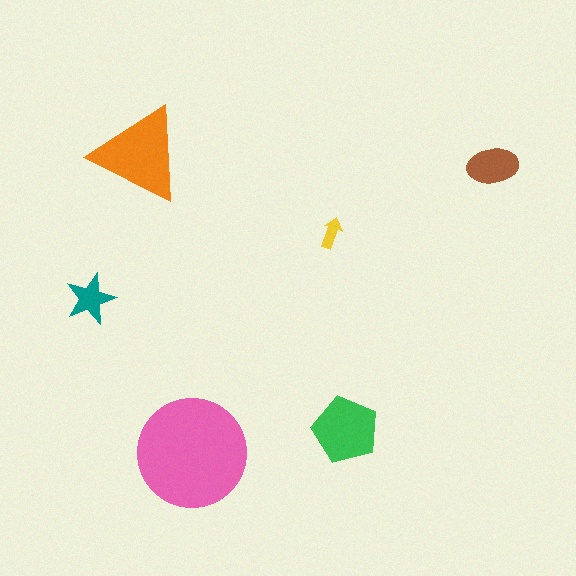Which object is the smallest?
The yellow arrow.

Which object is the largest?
The pink circle.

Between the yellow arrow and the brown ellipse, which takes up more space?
The brown ellipse.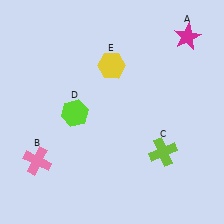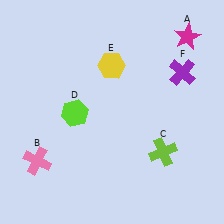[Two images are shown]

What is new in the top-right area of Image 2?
A purple cross (F) was added in the top-right area of Image 2.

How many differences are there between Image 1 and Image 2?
There is 1 difference between the two images.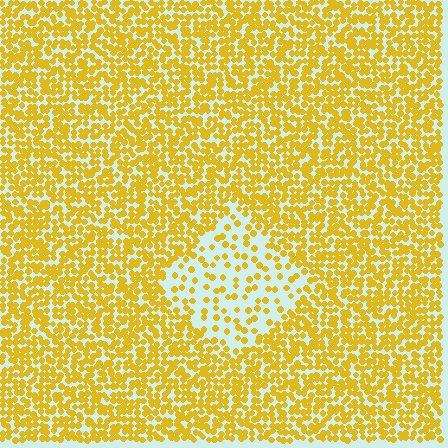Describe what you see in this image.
The image contains small yellow elements arranged at two different densities. A diamond-shaped region is visible where the elements are less densely packed than the surrounding area.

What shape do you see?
I see a diamond.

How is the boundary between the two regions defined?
The boundary is defined by a change in element density (approximately 2.7x ratio). All elements are the same color, size, and shape.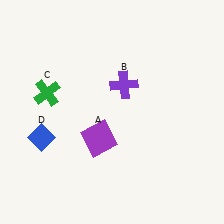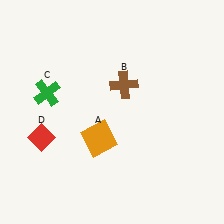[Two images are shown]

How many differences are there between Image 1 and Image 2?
There are 3 differences between the two images.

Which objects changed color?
A changed from purple to orange. B changed from purple to brown. D changed from blue to red.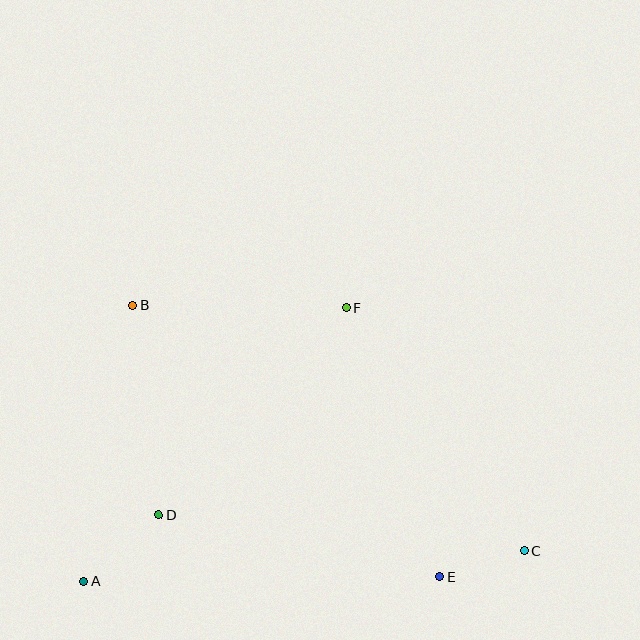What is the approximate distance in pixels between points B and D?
The distance between B and D is approximately 210 pixels.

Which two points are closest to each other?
Points C and E are closest to each other.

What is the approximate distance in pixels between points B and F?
The distance between B and F is approximately 213 pixels.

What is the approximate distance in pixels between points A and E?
The distance between A and E is approximately 356 pixels.